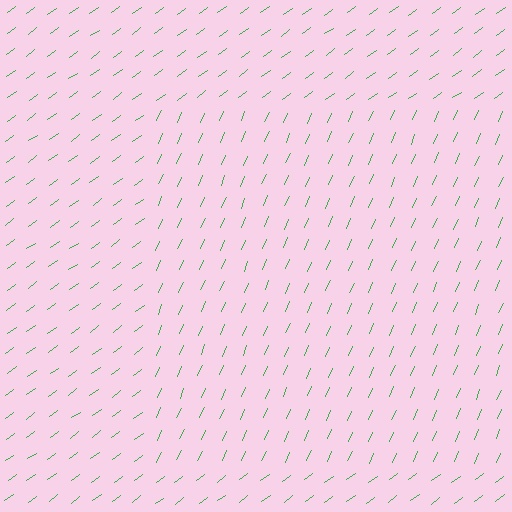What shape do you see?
I see a rectangle.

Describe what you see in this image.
The image is filled with small green line segments. A rectangle region in the image has lines oriented differently from the surrounding lines, creating a visible texture boundary.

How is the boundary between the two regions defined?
The boundary is defined purely by a change in line orientation (approximately 31 degrees difference). All lines are the same color and thickness.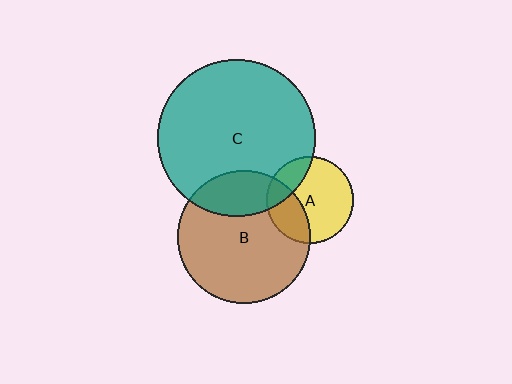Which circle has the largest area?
Circle C (teal).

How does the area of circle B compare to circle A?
Approximately 2.4 times.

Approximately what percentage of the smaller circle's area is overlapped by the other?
Approximately 20%.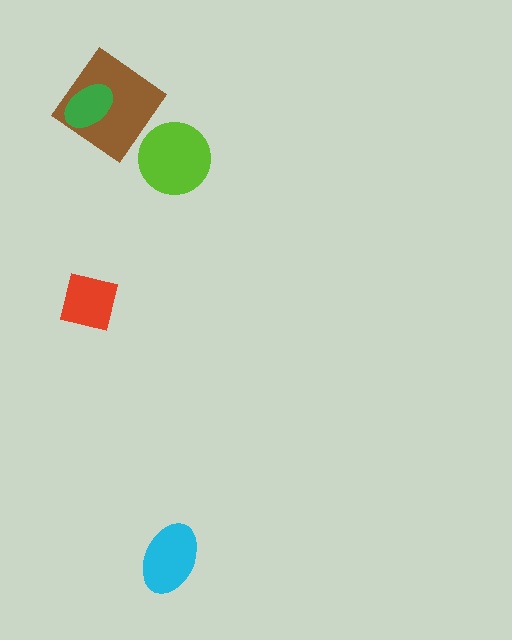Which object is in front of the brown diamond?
The green ellipse is in front of the brown diamond.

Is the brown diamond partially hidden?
Yes, it is partially covered by another shape.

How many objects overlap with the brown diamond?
1 object overlaps with the brown diamond.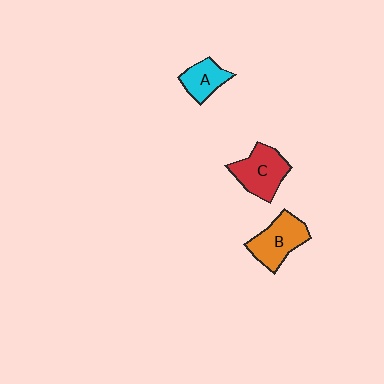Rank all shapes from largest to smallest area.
From largest to smallest: B (orange), C (red), A (cyan).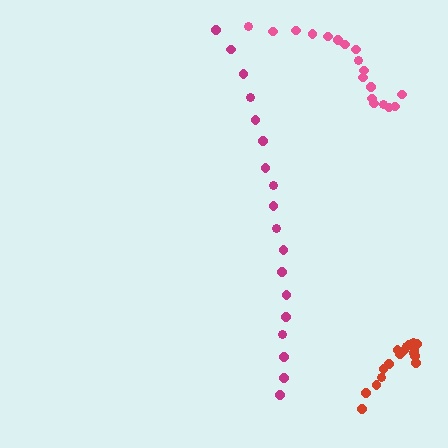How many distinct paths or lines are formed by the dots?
There are 3 distinct paths.